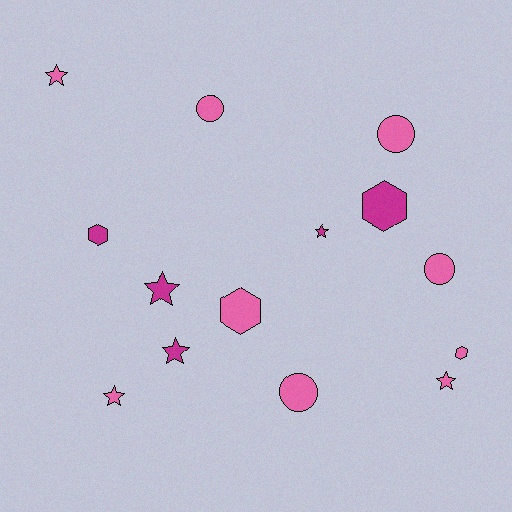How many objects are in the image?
There are 14 objects.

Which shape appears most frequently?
Star, with 6 objects.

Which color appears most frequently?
Pink, with 9 objects.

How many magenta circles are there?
There are no magenta circles.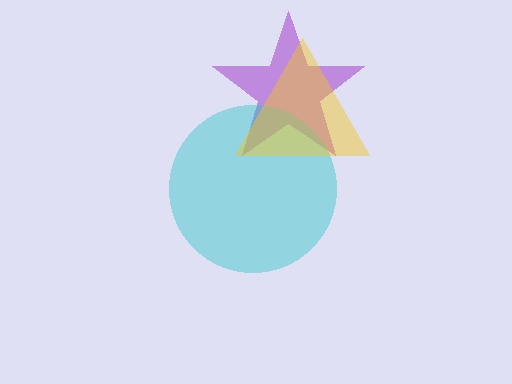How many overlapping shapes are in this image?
There are 3 overlapping shapes in the image.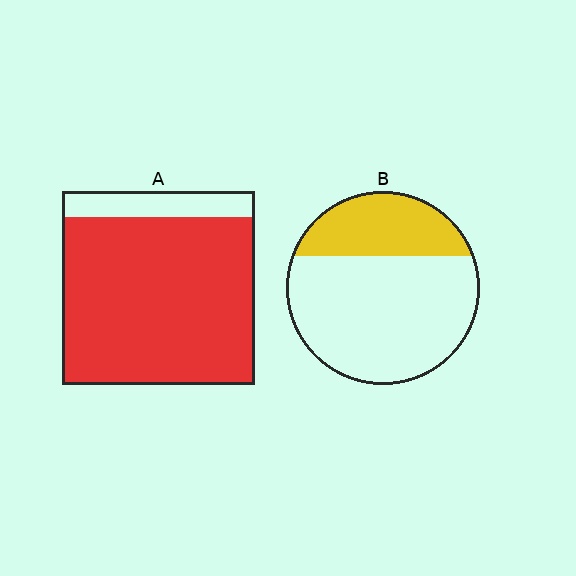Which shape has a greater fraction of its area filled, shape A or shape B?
Shape A.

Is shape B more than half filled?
No.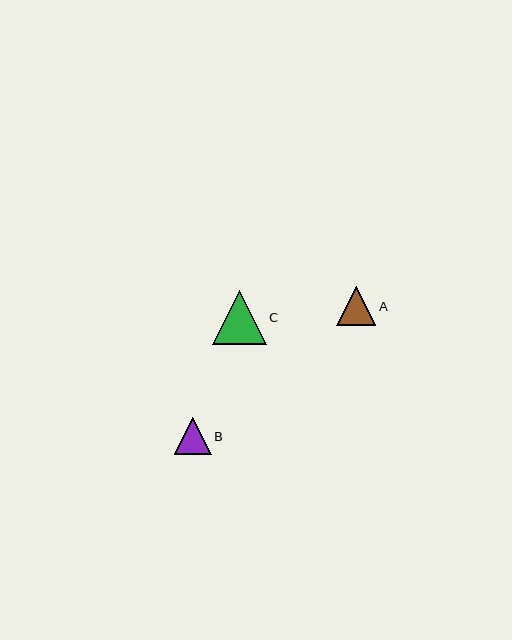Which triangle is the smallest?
Triangle B is the smallest with a size of approximately 37 pixels.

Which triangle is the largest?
Triangle C is the largest with a size of approximately 54 pixels.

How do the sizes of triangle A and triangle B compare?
Triangle A and triangle B are approximately the same size.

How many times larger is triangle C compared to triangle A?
Triangle C is approximately 1.4 times the size of triangle A.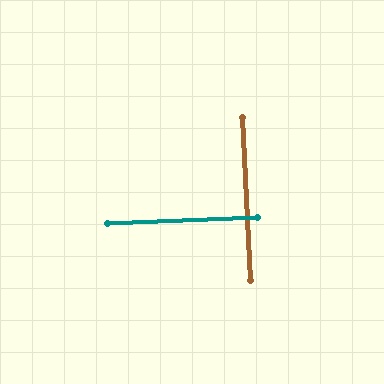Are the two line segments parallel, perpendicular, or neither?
Perpendicular — they meet at approximately 89°.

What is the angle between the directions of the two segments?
Approximately 89 degrees.